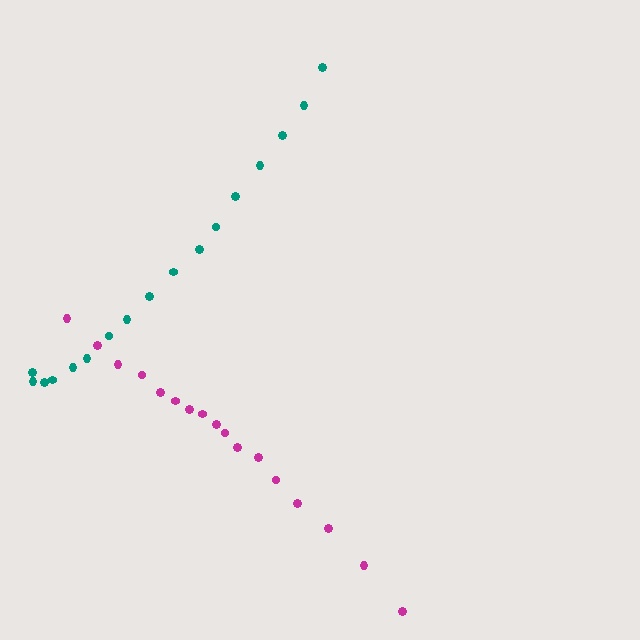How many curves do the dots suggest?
There are 2 distinct paths.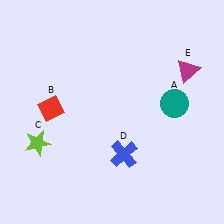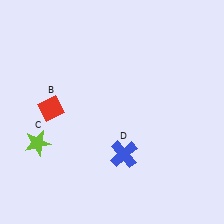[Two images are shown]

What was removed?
The magenta triangle (E), the teal circle (A) were removed in Image 2.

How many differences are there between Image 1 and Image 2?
There are 2 differences between the two images.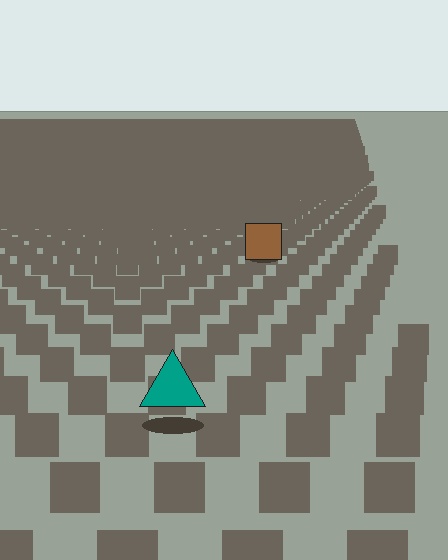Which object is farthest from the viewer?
The brown square is farthest from the viewer. It appears smaller and the ground texture around it is denser.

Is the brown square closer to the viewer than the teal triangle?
No. The teal triangle is closer — you can tell from the texture gradient: the ground texture is coarser near it.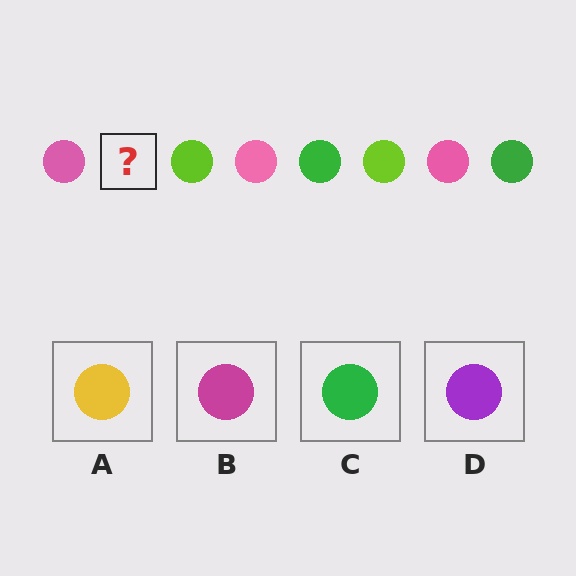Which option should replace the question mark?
Option C.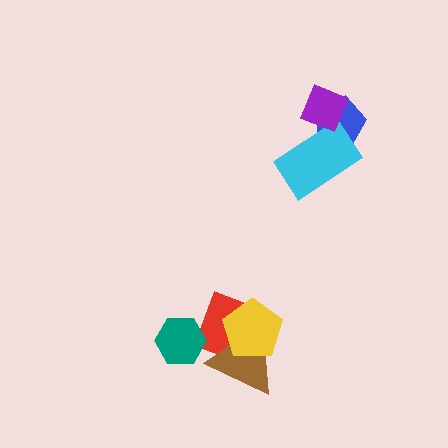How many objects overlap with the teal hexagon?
0 objects overlap with the teal hexagon.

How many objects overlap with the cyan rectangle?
2 objects overlap with the cyan rectangle.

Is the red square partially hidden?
Yes, it is partially covered by another shape.